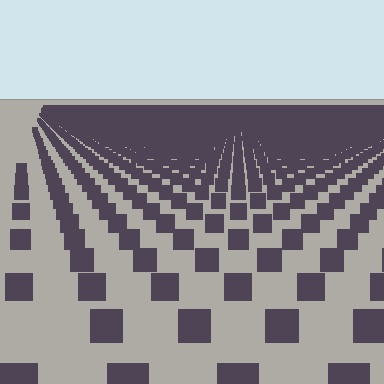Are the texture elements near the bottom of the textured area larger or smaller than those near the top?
Larger. Near the bottom, elements are closer to the viewer and appear at a bigger on-screen size.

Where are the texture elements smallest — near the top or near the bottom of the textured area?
Near the top.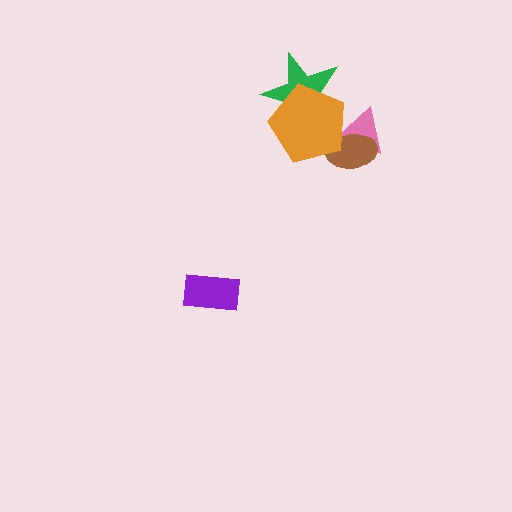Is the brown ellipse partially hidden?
Yes, it is partially covered by another shape.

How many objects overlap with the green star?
1 object overlaps with the green star.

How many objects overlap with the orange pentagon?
3 objects overlap with the orange pentagon.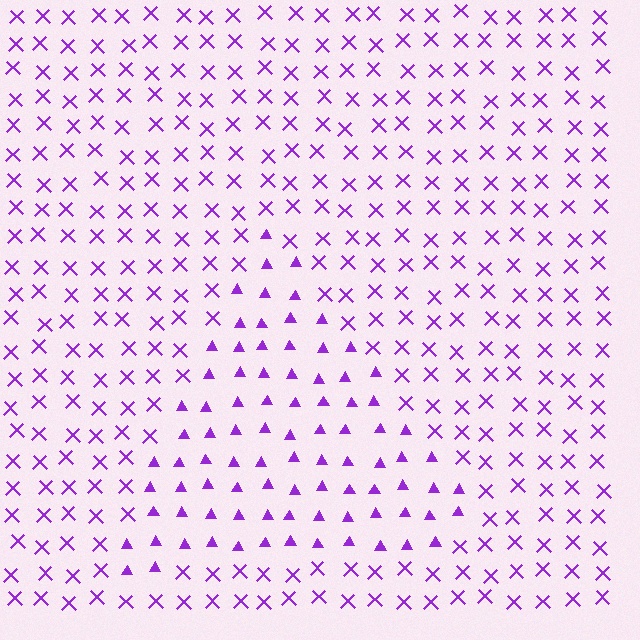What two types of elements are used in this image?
The image uses triangles inside the triangle region and X marks outside it.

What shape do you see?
I see a triangle.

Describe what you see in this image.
The image is filled with small purple elements arranged in a uniform grid. A triangle-shaped region contains triangles, while the surrounding area contains X marks. The boundary is defined purely by the change in element shape.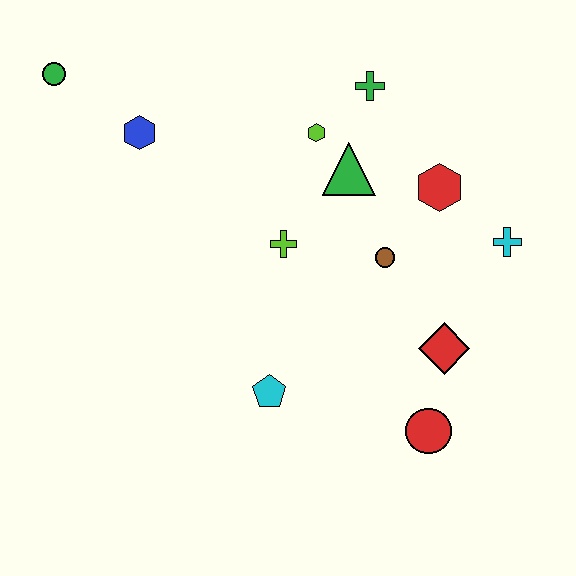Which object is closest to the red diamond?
The red circle is closest to the red diamond.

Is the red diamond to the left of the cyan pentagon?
No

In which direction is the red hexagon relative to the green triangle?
The red hexagon is to the right of the green triangle.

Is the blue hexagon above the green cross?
No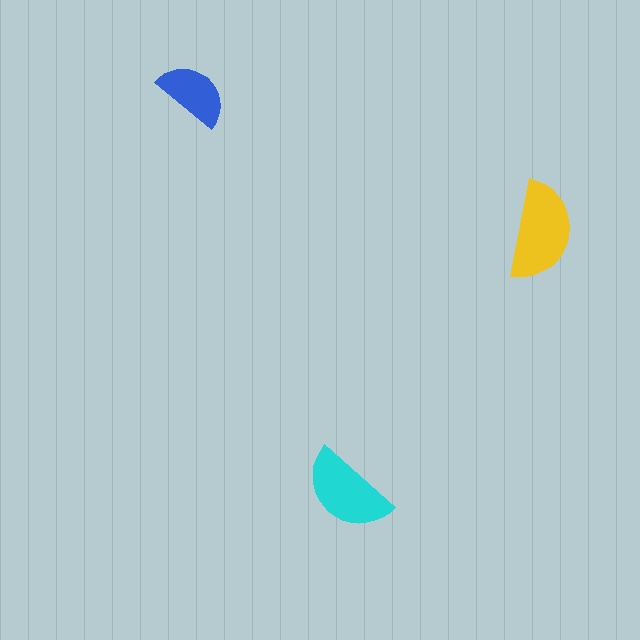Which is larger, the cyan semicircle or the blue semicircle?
The cyan one.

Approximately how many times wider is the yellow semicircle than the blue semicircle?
About 1.5 times wider.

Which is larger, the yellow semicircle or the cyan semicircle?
The yellow one.